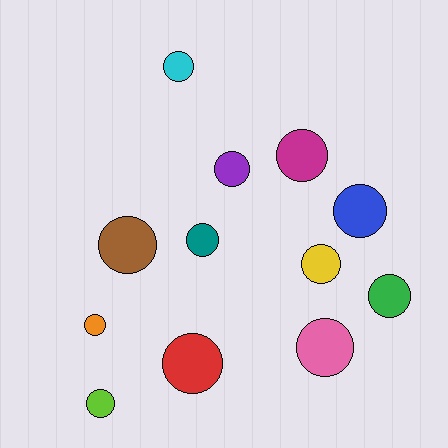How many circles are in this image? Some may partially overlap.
There are 12 circles.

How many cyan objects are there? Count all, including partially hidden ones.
There is 1 cyan object.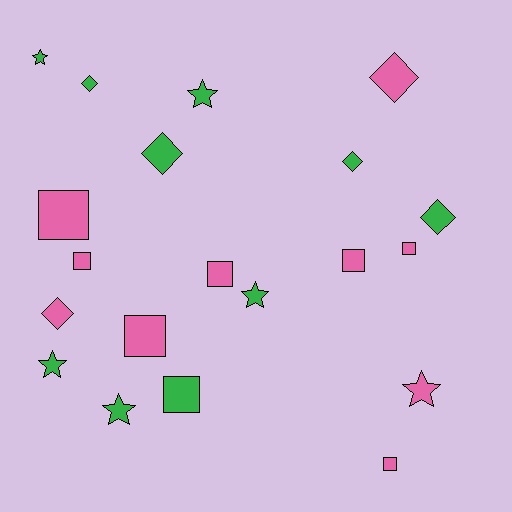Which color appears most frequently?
Pink, with 10 objects.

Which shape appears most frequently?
Square, with 8 objects.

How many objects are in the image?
There are 20 objects.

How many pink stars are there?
There is 1 pink star.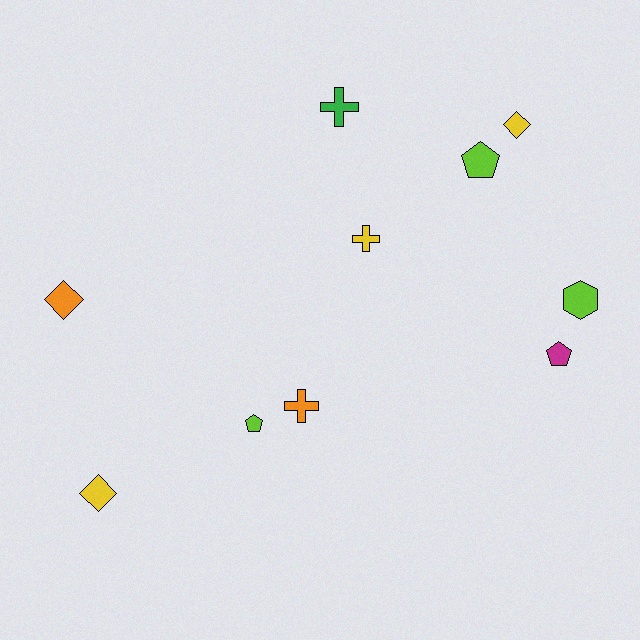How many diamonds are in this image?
There are 3 diamonds.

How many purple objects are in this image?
There are no purple objects.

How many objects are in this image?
There are 10 objects.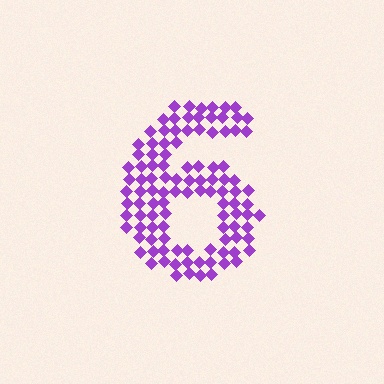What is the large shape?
The large shape is the digit 6.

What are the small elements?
The small elements are diamonds.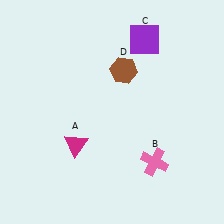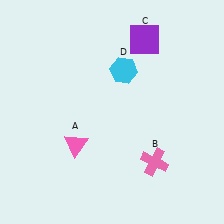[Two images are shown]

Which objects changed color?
A changed from magenta to pink. D changed from brown to cyan.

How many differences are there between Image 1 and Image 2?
There are 2 differences between the two images.